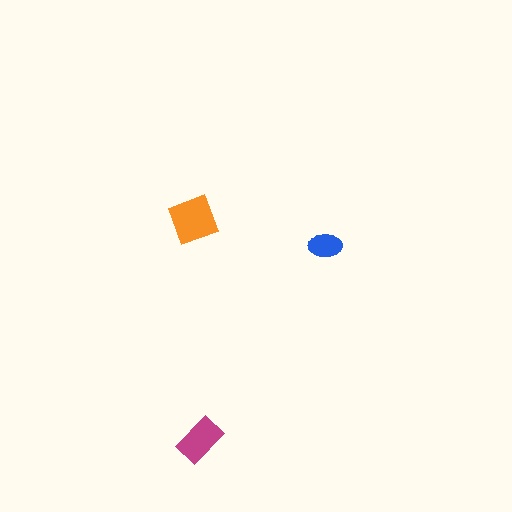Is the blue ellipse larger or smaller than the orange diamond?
Smaller.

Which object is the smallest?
The blue ellipse.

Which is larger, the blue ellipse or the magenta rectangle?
The magenta rectangle.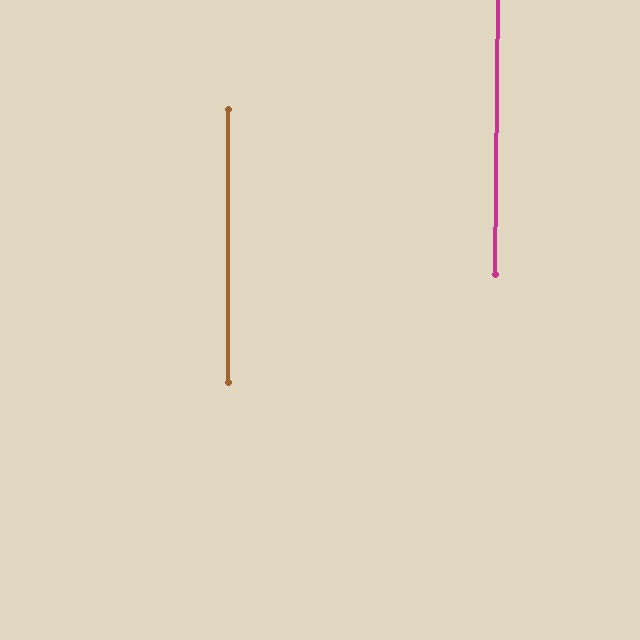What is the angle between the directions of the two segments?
Approximately 1 degree.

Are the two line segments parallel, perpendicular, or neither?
Parallel — their directions differ by only 0.7°.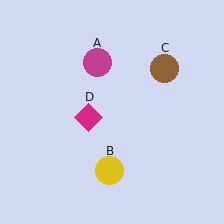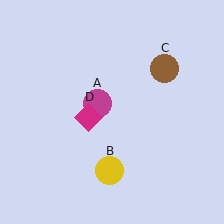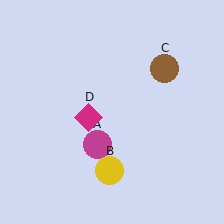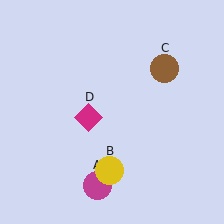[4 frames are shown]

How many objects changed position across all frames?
1 object changed position: magenta circle (object A).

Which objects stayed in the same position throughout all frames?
Yellow circle (object B) and brown circle (object C) and magenta diamond (object D) remained stationary.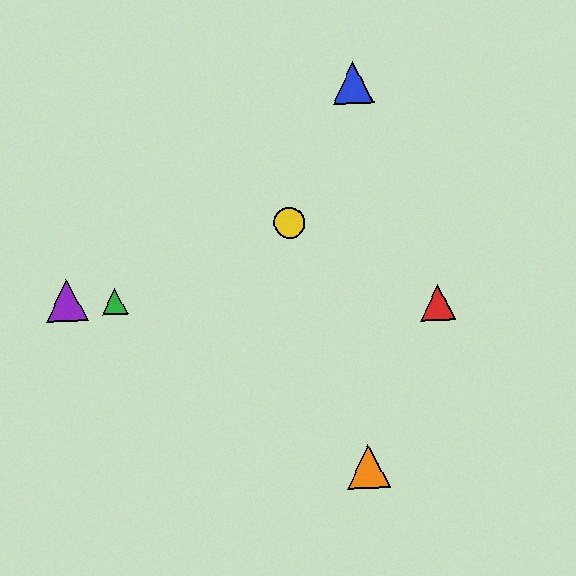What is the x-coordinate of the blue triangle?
The blue triangle is at x≈353.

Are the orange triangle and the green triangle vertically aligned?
No, the orange triangle is at x≈368 and the green triangle is at x≈115.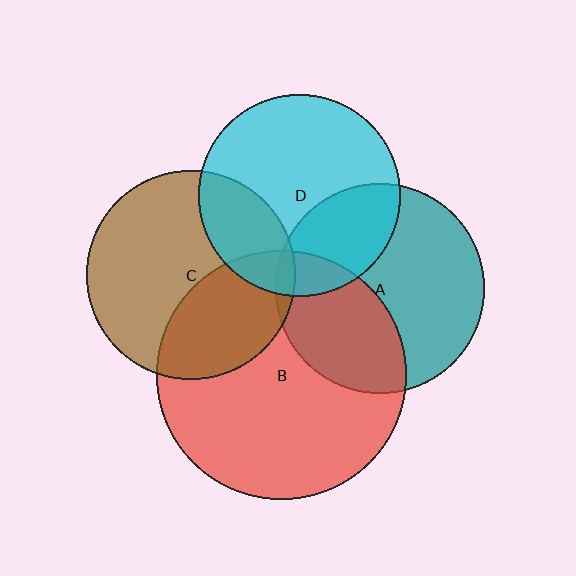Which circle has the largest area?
Circle B (red).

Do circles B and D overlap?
Yes.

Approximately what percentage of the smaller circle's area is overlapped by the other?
Approximately 15%.